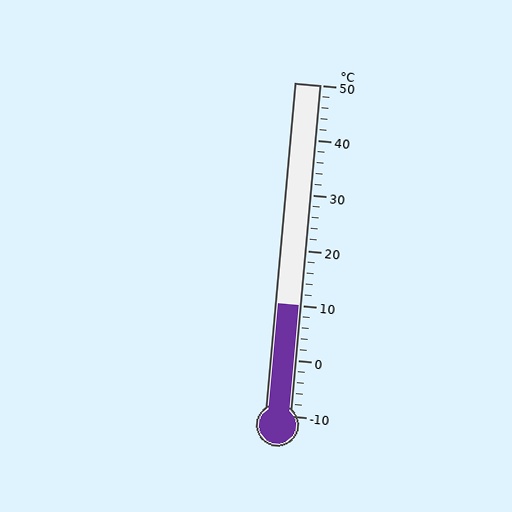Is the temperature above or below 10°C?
The temperature is at 10°C.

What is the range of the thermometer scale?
The thermometer scale ranges from -10°C to 50°C.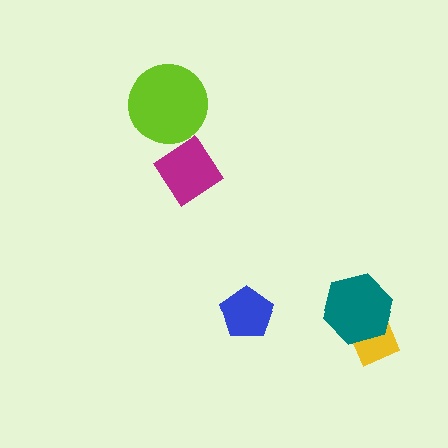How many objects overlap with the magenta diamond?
0 objects overlap with the magenta diamond.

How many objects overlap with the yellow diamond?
1 object overlaps with the yellow diamond.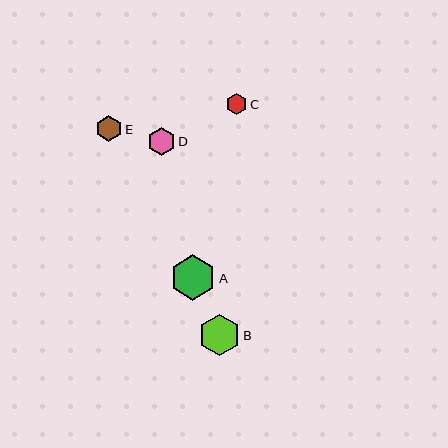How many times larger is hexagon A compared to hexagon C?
Hexagon A is approximately 2.1 times the size of hexagon C.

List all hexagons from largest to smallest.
From largest to smallest: A, B, D, E, C.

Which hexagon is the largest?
Hexagon A is the largest with a size of approximately 46 pixels.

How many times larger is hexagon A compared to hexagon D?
Hexagon A is approximately 1.6 times the size of hexagon D.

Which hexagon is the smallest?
Hexagon C is the smallest with a size of approximately 21 pixels.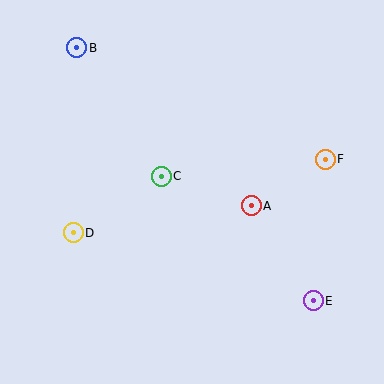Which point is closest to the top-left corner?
Point B is closest to the top-left corner.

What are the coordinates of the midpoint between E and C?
The midpoint between E and C is at (237, 239).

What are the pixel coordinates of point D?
Point D is at (73, 233).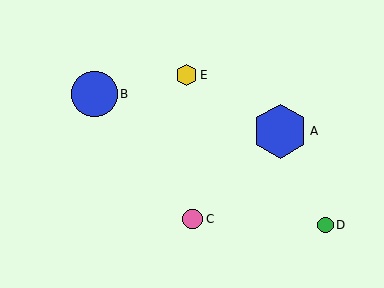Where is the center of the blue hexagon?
The center of the blue hexagon is at (280, 131).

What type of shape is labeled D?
Shape D is a green circle.